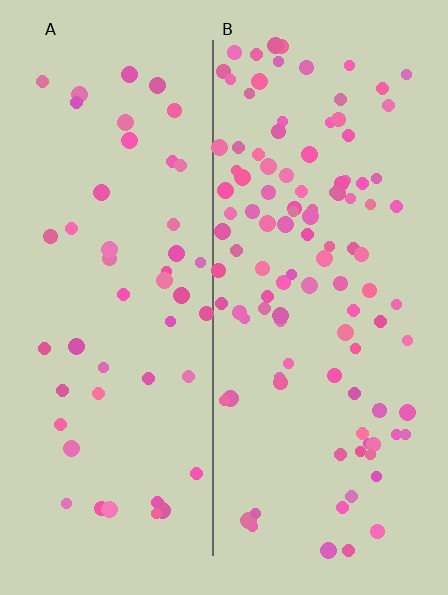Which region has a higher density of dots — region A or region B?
B (the right).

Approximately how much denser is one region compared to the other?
Approximately 2.2× — region B over region A.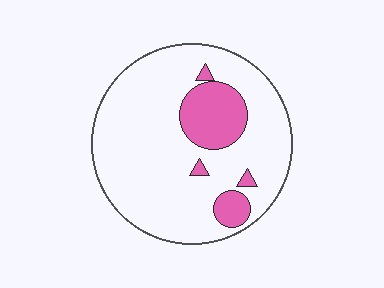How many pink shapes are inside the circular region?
5.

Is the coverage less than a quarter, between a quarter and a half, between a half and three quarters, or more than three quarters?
Less than a quarter.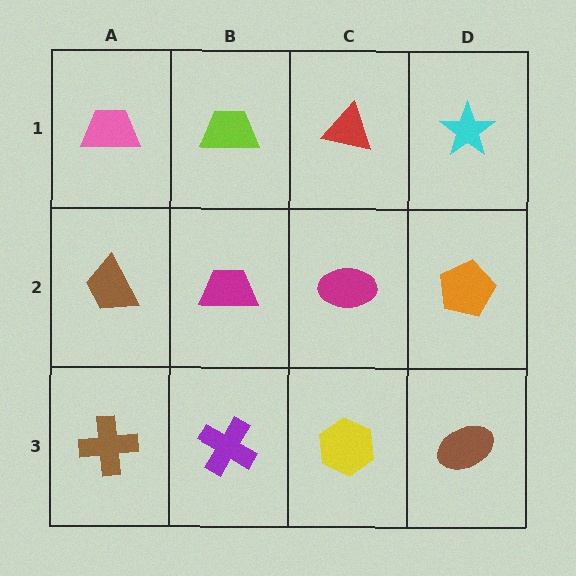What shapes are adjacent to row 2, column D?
A cyan star (row 1, column D), a brown ellipse (row 3, column D), a magenta ellipse (row 2, column C).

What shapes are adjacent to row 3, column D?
An orange pentagon (row 2, column D), a yellow hexagon (row 3, column C).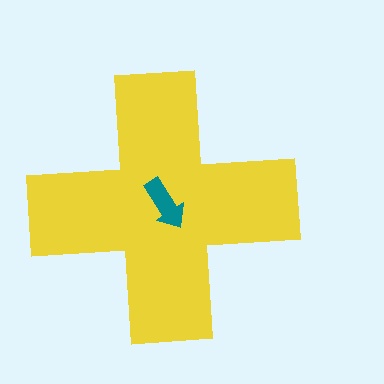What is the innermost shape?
The teal arrow.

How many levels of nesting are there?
2.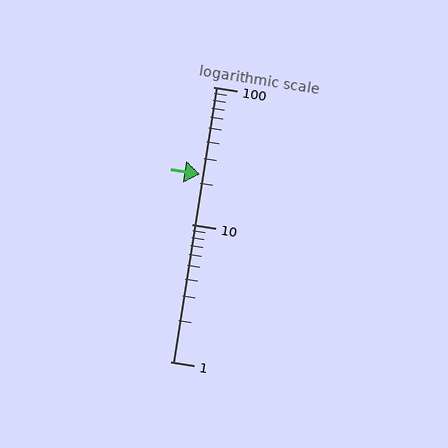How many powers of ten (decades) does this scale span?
The scale spans 2 decades, from 1 to 100.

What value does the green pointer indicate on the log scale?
The pointer indicates approximately 23.